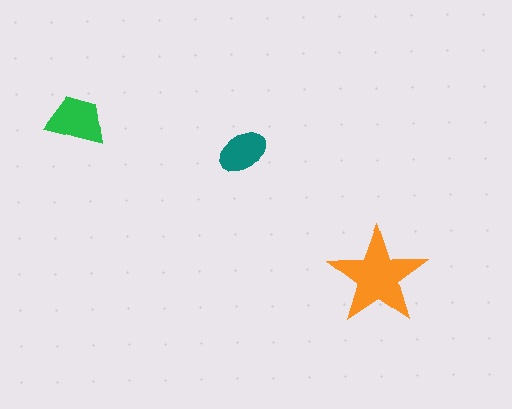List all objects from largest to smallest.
The orange star, the green trapezoid, the teal ellipse.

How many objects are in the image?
There are 3 objects in the image.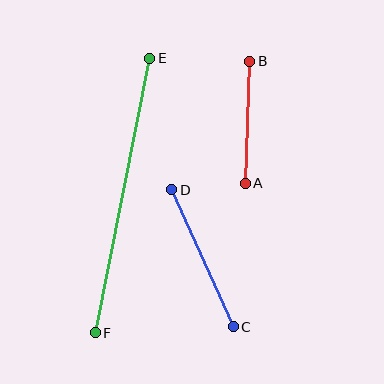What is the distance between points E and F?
The distance is approximately 280 pixels.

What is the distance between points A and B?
The distance is approximately 122 pixels.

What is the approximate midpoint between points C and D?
The midpoint is at approximately (203, 258) pixels.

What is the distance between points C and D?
The distance is approximately 150 pixels.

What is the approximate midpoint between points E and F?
The midpoint is at approximately (122, 195) pixels.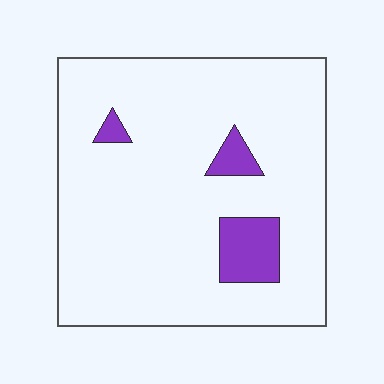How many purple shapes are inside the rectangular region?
3.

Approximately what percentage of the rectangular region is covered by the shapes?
Approximately 10%.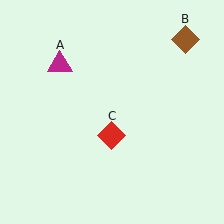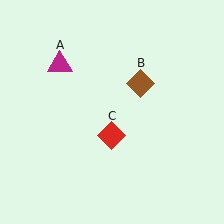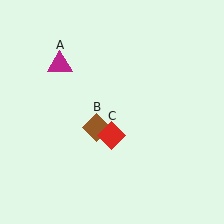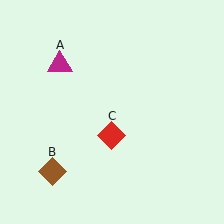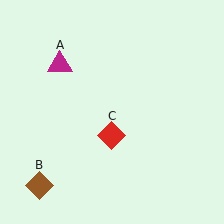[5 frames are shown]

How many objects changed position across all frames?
1 object changed position: brown diamond (object B).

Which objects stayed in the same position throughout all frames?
Magenta triangle (object A) and red diamond (object C) remained stationary.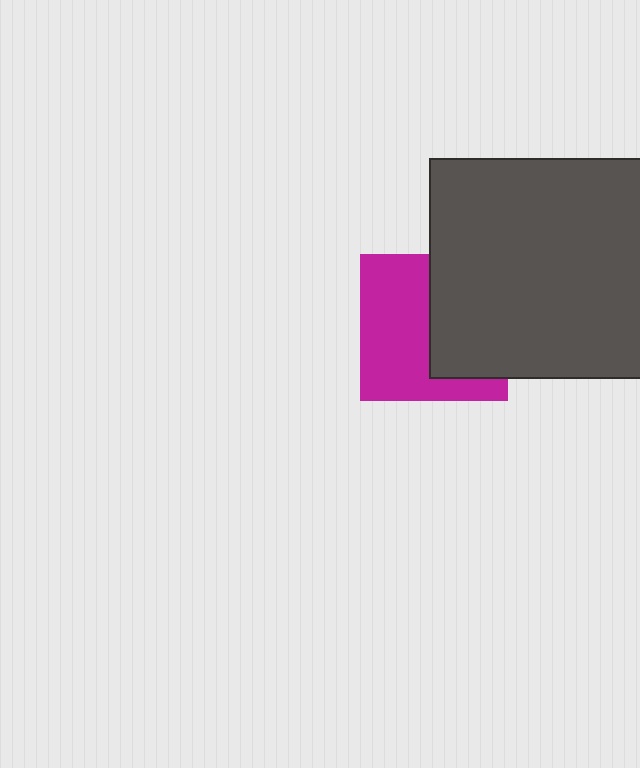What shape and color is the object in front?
The object in front is a dark gray square.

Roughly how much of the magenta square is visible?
About half of it is visible (roughly 55%).